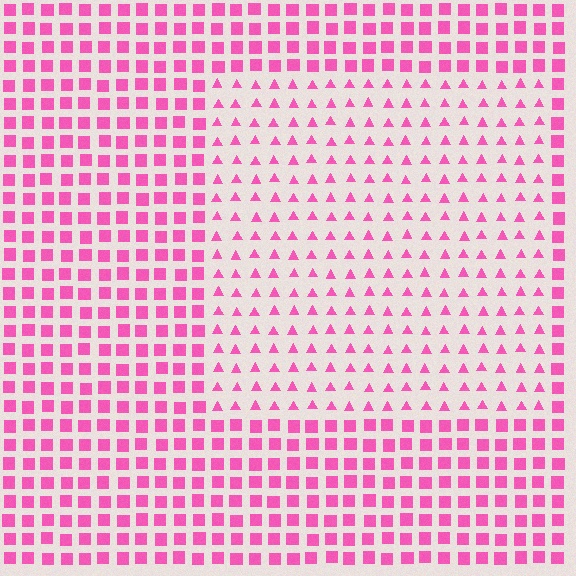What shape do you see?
I see a rectangle.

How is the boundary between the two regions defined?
The boundary is defined by a change in element shape: triangles inside vs. squares outside. All elements share the same color and spacing.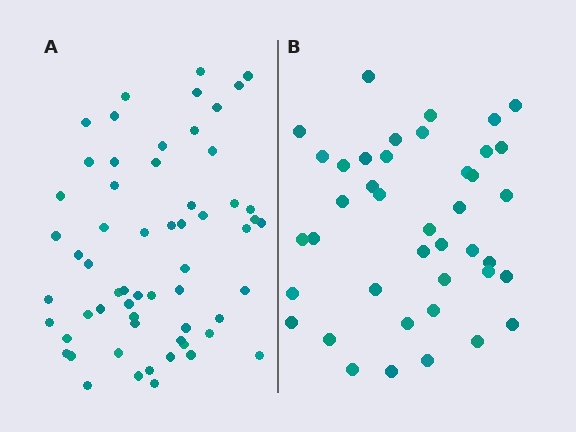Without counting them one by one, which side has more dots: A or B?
Region A (the left region) has more dots.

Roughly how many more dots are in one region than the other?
Region A has approximately 20 more dots than region B.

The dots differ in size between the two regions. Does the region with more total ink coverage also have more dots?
No. Region B has more total ink coverage because its dots are larger, but region A actually contains more individual dots. Total area can be misleading — the number of items is what matters here.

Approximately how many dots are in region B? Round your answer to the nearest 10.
About 40 dots. (The exact count is 41, which rounds to 40.)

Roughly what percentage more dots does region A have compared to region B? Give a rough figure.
About 45% more.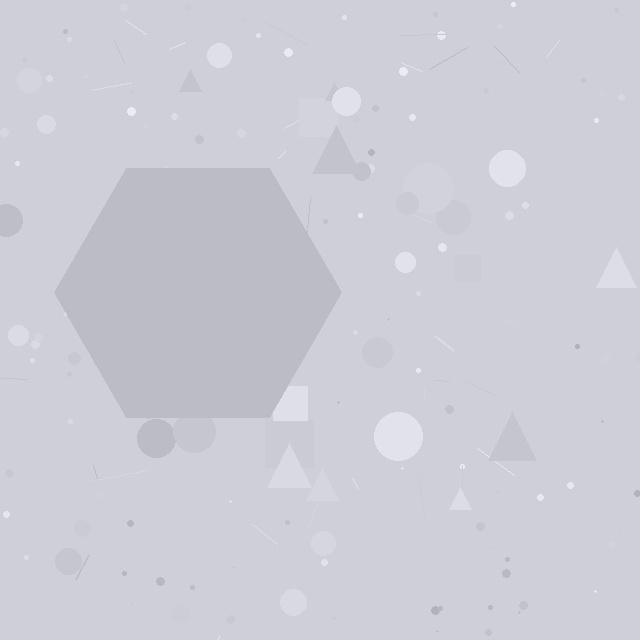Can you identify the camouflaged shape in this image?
The camouflaged shape is a hexagon.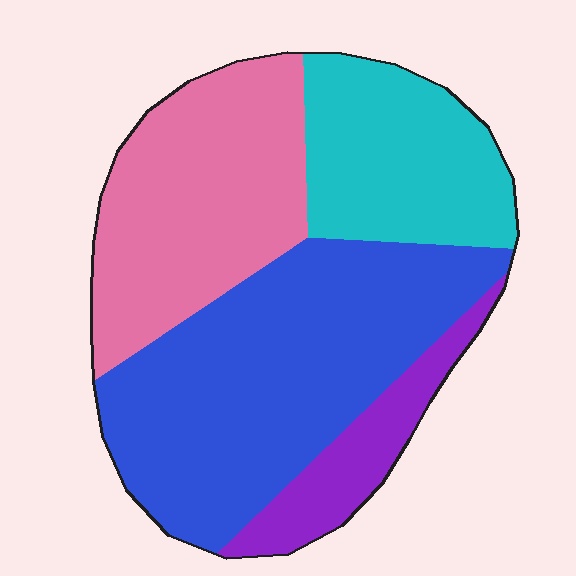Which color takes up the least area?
Purple, at roughly 10%.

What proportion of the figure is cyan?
Cyan takes up about one fifth (1/5) of the figure.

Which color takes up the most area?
Blue, at roughly 40%.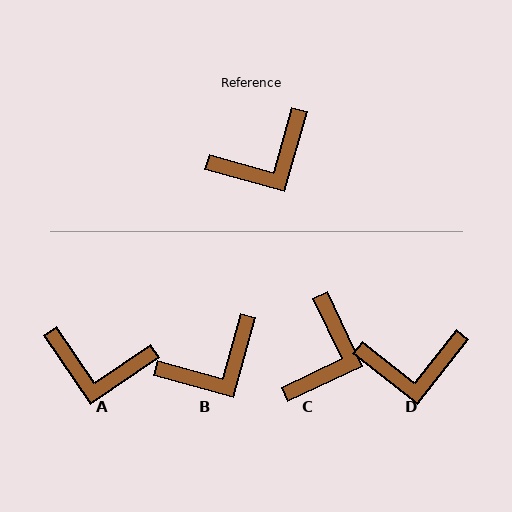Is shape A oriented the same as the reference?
No, it is off by about 40 degrees.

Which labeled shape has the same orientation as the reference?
B.